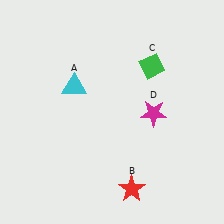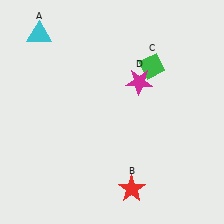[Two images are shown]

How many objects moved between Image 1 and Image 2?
2 objects moved between the two images.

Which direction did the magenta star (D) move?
The magenta star (D) moved up.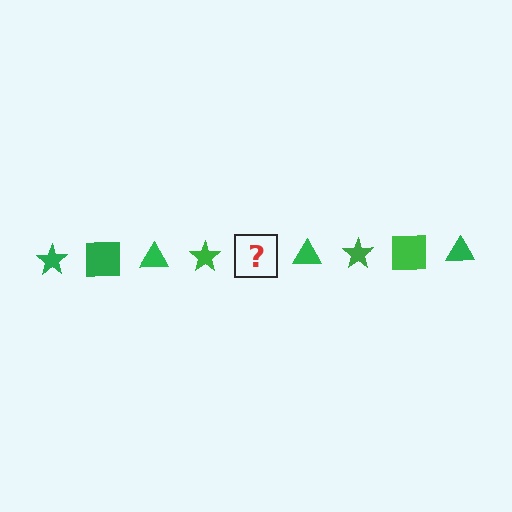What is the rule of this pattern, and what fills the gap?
The rule is that the pattern cycles through star, square, triangle shapes in green. The gap should be filled with a green square.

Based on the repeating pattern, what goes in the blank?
The blank should be a green square.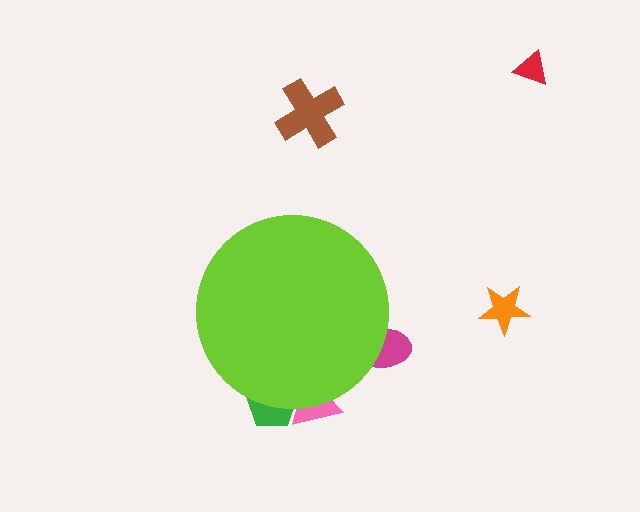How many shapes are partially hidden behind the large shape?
3 shapes are partially hidden.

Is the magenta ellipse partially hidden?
Yes, the magenta ellipse is partially hidden behind the lime circle.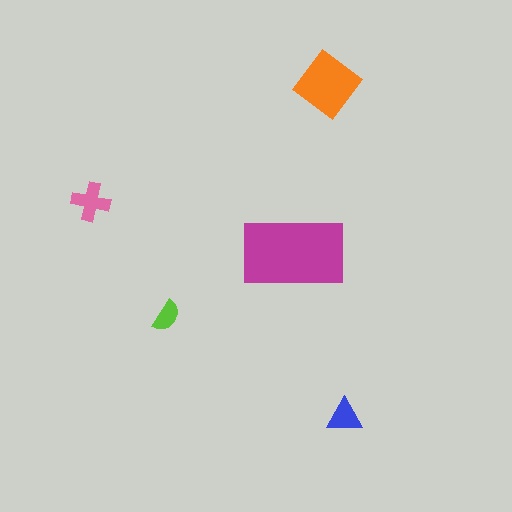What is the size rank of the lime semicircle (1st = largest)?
5th.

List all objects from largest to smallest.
The magenta rectangle, the orange diamond, the pink cross, the blue triangle, the lime semicircle.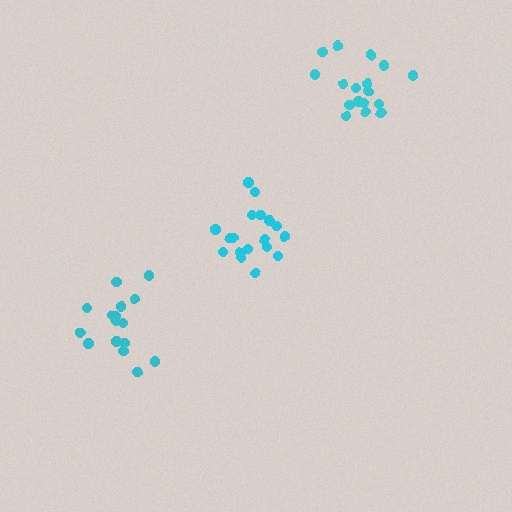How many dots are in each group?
Group 1: 16 dots, Group 2: 17 dots, Group 3: 18 dots (51 total).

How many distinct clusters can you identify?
There are 3 distinct clusters.